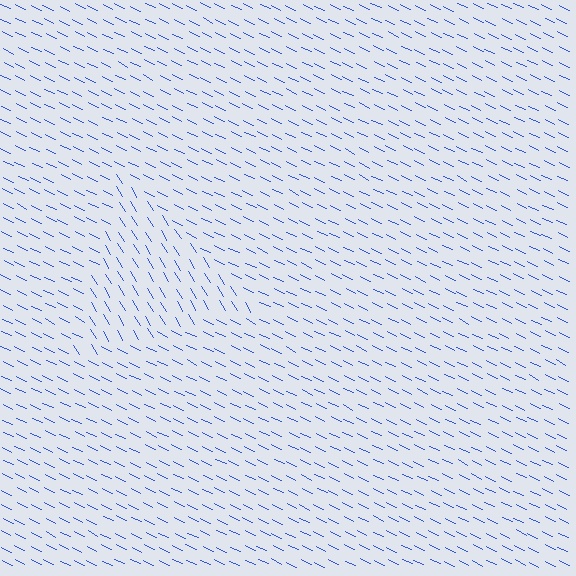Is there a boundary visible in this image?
Yes, there is a texture boundary formed by a change in line orientation.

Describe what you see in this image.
The image is filled with small blue line segments. A triangle region in the image has lines oriented differently from the surrounding lines, creating a visible texture boundary.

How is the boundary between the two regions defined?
The boundary is defined purely by a change in line orientation (approximately 33 degrees difference). All lines are the same color and thickness.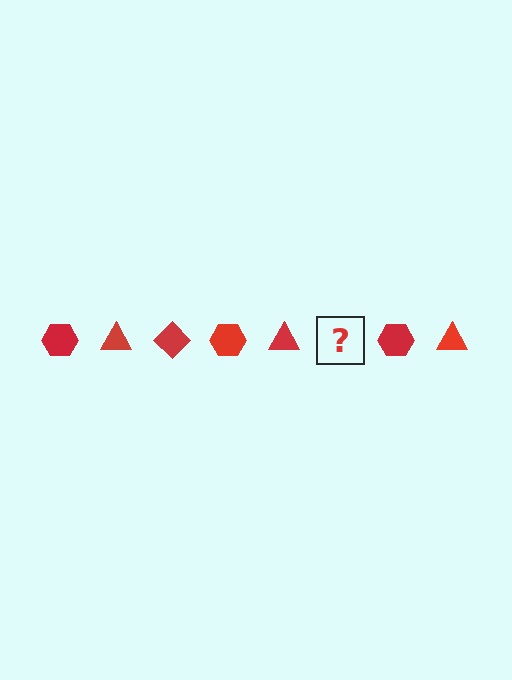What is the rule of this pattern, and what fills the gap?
The rule is that the pattern cycles through hexagon, triangle, diamond shapes in red. The gap should be filled with a red diamond.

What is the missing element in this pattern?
The missing element is a red diamond.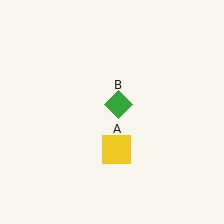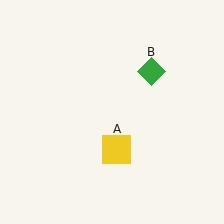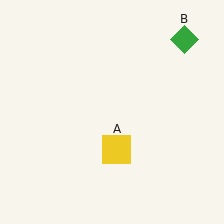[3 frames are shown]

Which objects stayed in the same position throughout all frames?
Yellow square (object A) remained stationary.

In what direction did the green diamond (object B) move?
The green diamond (object B) moved up and to the right.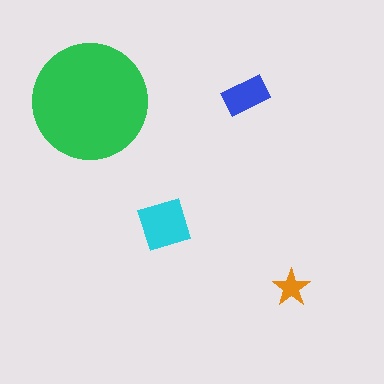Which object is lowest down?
The orange star is bottommost.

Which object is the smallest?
The orange star.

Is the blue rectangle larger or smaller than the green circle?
Smaller.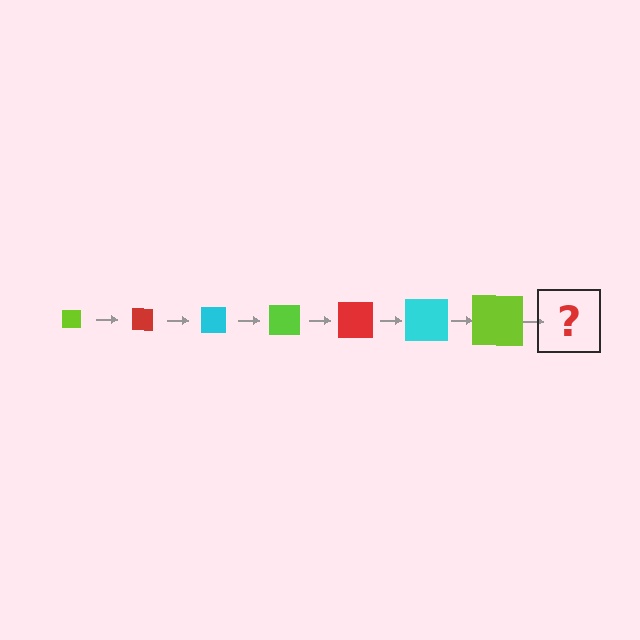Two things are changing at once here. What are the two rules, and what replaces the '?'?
The two rules are that the square grows larger each step and the color cycles through lime, red, and cyan. The '?' should be a red square, larger than the previous one.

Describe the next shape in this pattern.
It should be a red square, larger than the previous one.